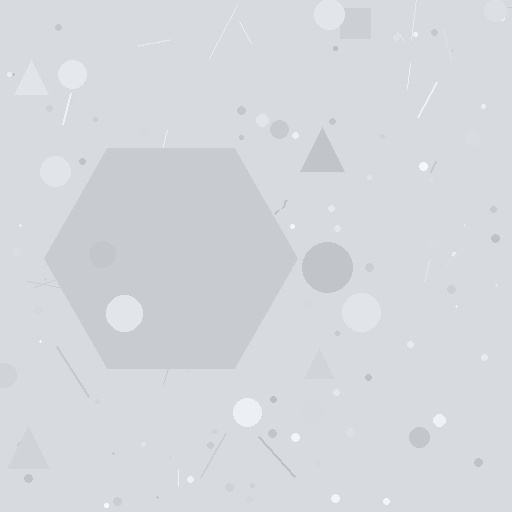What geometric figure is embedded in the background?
A hexagon is embedded in the background.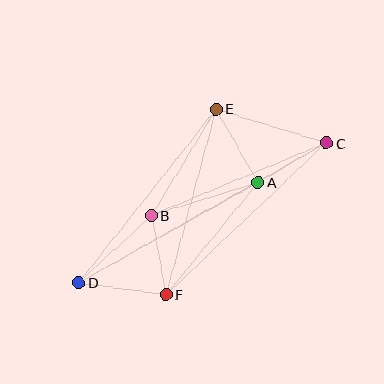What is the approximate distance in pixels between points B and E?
The distance between B and E is approximately 124 pixels.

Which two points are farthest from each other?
Points C and D are farthest from each other.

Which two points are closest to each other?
Points A and C are closest to each other.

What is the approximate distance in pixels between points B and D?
The distance between B and D is approximately 99 pixels.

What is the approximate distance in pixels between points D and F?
The distance between D and F is approximately 88 pixels.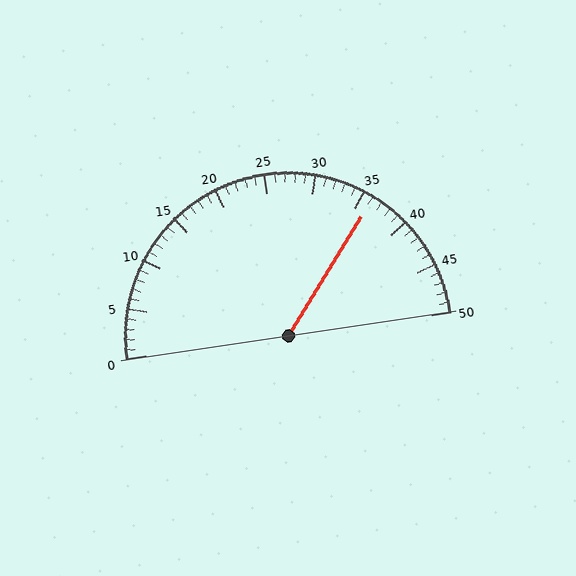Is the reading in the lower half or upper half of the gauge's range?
The reading is in the upper half of the range (0 to 50).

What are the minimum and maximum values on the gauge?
The gauge ranges from 0 to 50.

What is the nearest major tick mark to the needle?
The nearest major tick mark is 35.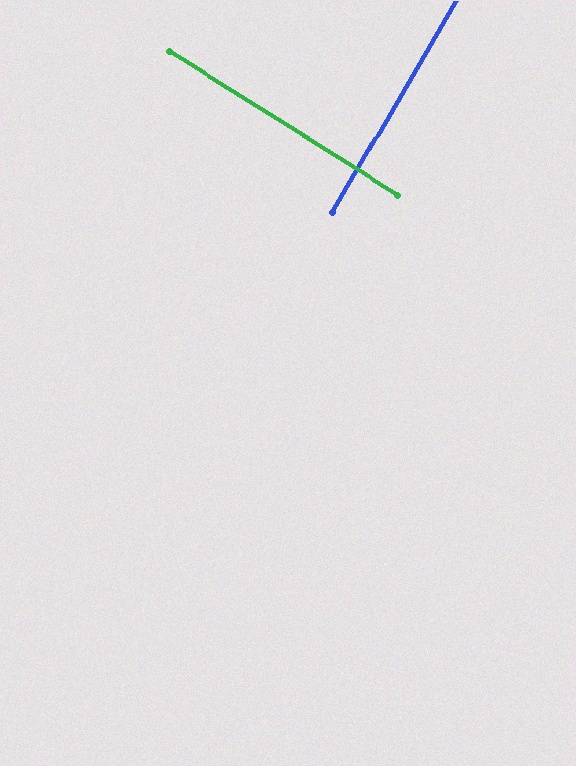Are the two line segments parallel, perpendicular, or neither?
Perpendicular — they meet at approximately 88°.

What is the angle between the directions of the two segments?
Approximately 88 degrees.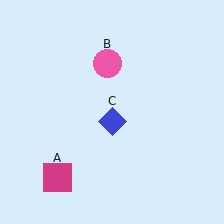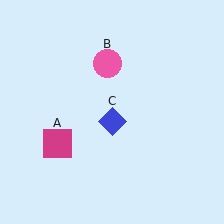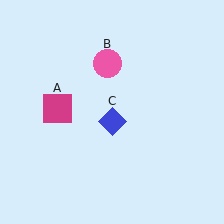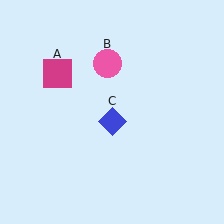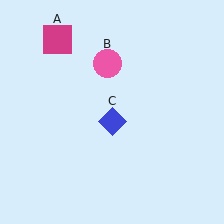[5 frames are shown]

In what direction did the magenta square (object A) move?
The magenta square (object A) moved up.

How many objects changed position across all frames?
1 object changed position: magenta square (object A).